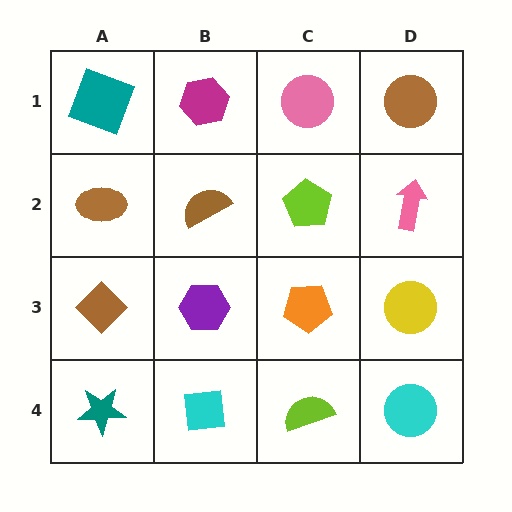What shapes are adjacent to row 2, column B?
A magenta hexagon (row 1, column B), a purple hexagon (row 3, column B), a brown ellipse (row 2, column A), a lime pentagon (row 2, column C).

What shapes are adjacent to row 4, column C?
An orange pentagon (row 3, column C), a cyan square (row 4, column B), a cyan circle (row 4, column D).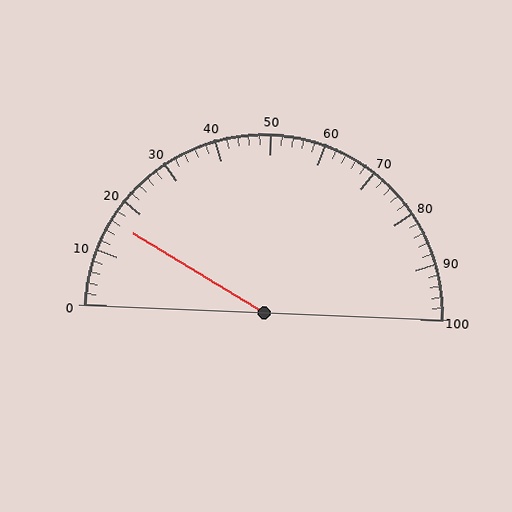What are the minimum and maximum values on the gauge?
The gauge ranges from 0 to 100.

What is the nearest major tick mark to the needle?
The nearest major tick mark is 20.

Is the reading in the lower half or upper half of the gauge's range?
The reading is in the lower half of the range (0 to 100).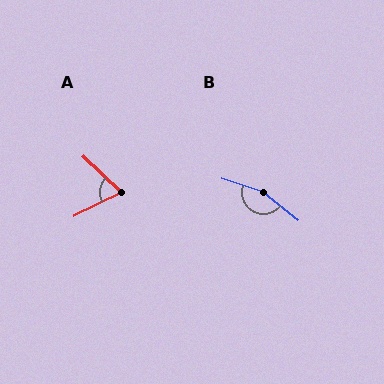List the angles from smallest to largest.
A (70°), B (160°).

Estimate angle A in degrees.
Approximately 70 degrees.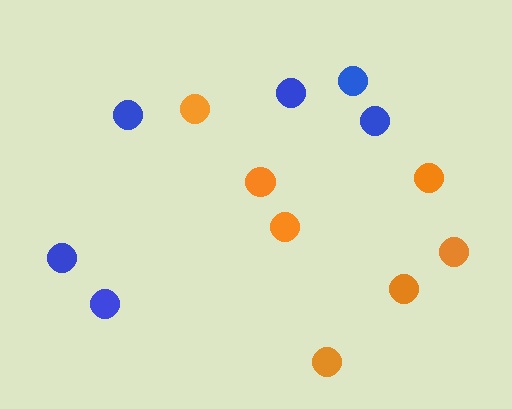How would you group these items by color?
There are 2 groups: one group of orange circles (7) and one group of blue circles (6).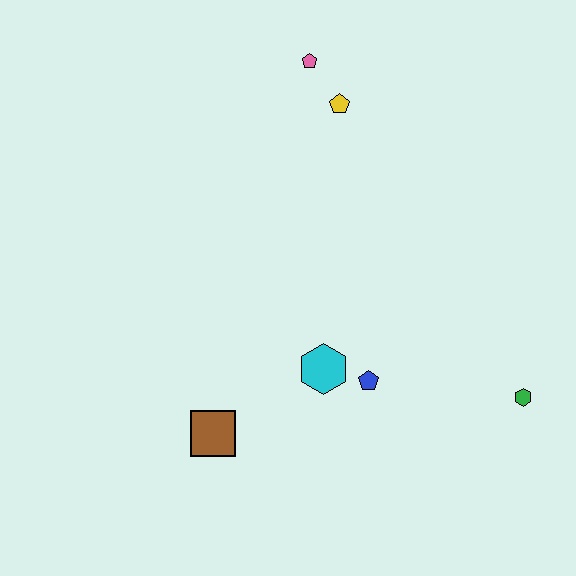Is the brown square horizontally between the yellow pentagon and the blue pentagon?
No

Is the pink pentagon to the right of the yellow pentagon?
No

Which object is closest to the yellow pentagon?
The pink pentagon is closest to the yellow pentagon.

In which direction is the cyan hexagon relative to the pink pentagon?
The cyan hexagon is below the pink pentagon.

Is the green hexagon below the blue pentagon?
Yes